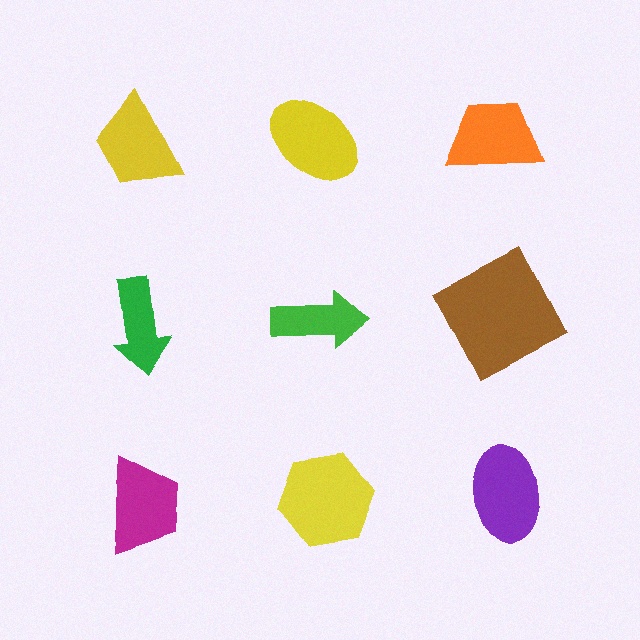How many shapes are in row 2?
3 shapes.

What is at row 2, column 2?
A green arrow.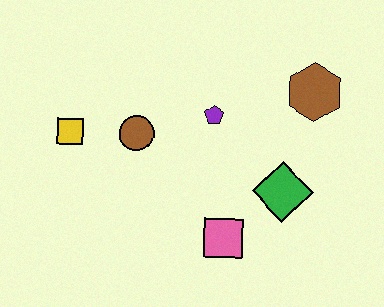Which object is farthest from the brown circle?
The brown hexagon is farthest from the brown circle.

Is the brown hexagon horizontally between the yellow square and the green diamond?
No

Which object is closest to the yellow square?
The brown circle is closest to the yellow square.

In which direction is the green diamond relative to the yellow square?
The green diamond is to the right of the yellow square.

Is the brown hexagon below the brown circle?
No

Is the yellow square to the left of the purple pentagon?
Yes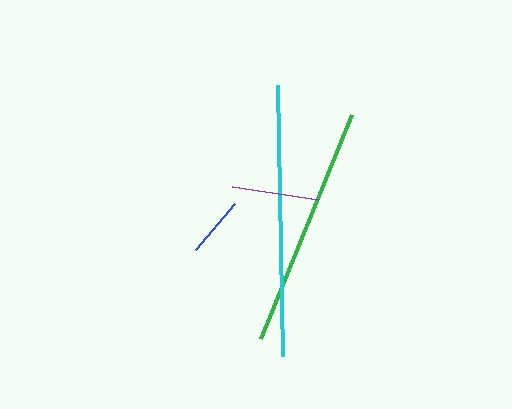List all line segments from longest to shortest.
From longest to shortest: cyan, green, purple, blue.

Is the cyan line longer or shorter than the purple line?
The cyan line is longer than the purple line.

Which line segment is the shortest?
The blue line is the shortest at approximately 60 pixels.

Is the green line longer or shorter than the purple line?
The green line is longer than the purple line.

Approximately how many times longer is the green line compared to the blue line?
The green line is approximately 4.0 times the length of the blue line.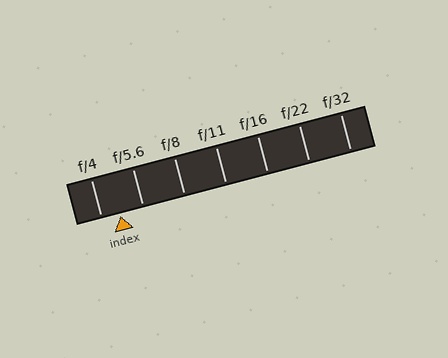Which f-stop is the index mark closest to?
The index mark is closest to f/4.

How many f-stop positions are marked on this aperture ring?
There are 7 f-stop positions marked.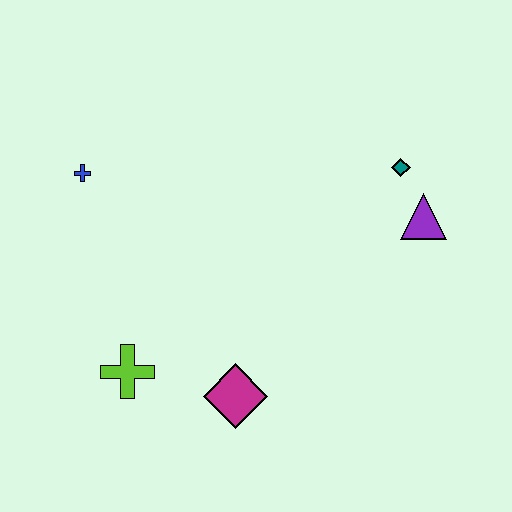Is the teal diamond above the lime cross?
Yes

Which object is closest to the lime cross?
The magenta diamond is closest to the lime cross.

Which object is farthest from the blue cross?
The purple triangle is farthest from the blue cross.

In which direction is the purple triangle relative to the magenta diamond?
The purple triangle is to the right of the magenta diamond.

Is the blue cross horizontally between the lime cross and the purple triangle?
No